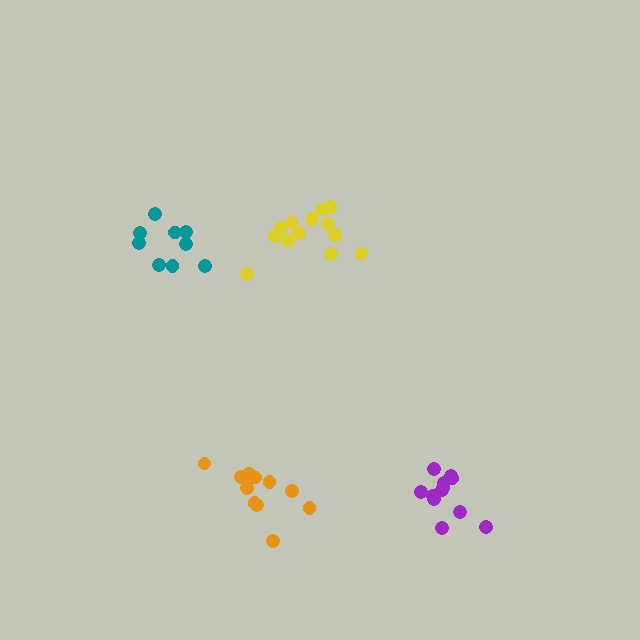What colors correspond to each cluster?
The clusters are colored: yellow, purple, orange, teal.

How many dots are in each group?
Group 1: 13 dots, Group 2: 12 dots, Group 3: 11 dots, Group 4: 9 dots (45 total).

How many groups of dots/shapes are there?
There are 4 groups.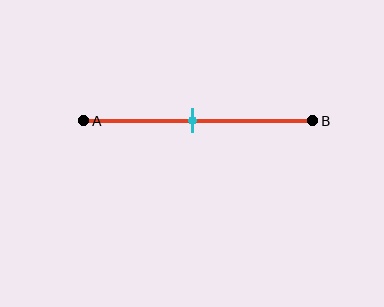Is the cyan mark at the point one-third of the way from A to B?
No, the mark is at about 50% from A, not at the 33% one-third point.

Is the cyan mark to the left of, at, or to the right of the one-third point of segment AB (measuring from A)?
The cyan mark is to the right of the one-third point of segment AB.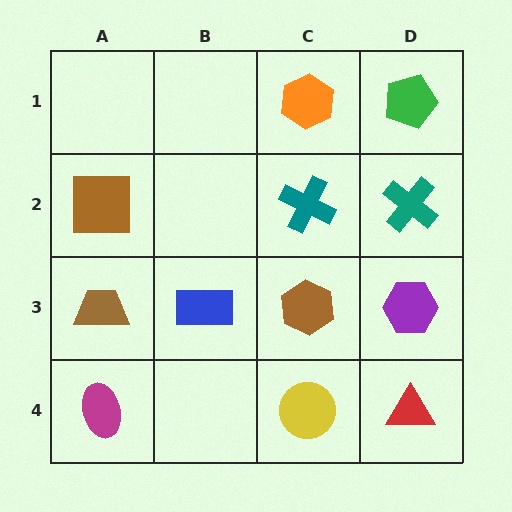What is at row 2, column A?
A brown square.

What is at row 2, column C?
A teal cross.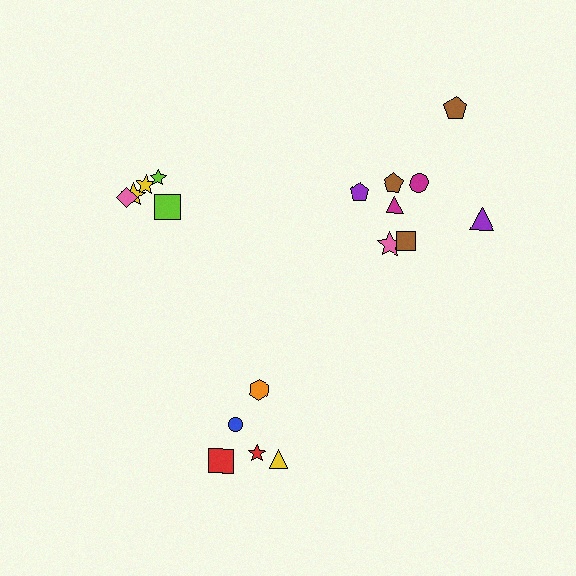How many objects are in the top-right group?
There are 8 objects.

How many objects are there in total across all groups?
There are 18 objects.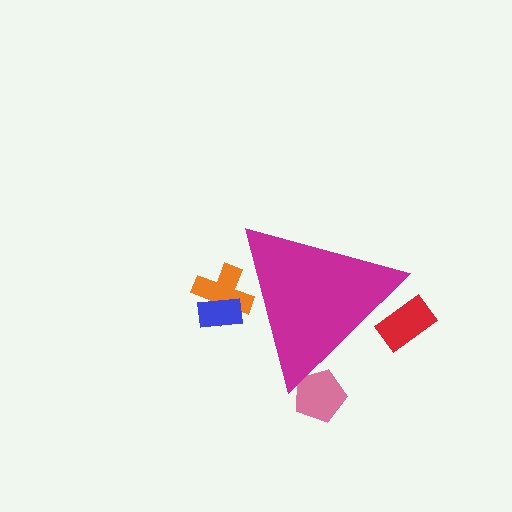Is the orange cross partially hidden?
Yes, the orange cross is partially hidden behind the magenta triangle.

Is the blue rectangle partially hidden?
Yes, the blue rectangle is partially hidden behind the magenta triangle.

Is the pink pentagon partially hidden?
Yes, the pink pentagon is partially hidden behind the magenta triangle.